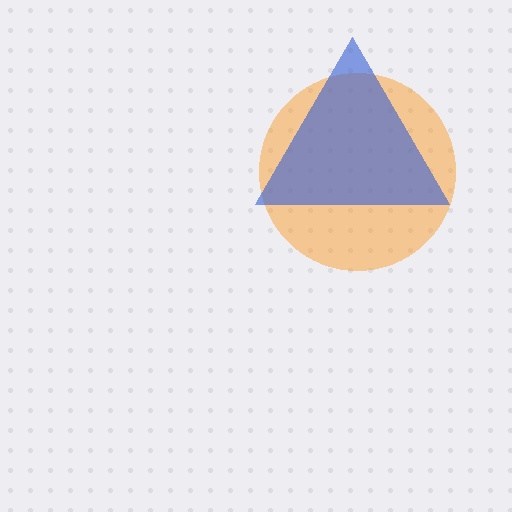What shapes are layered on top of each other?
The layered shapes are: an orange circle, a blue triangle.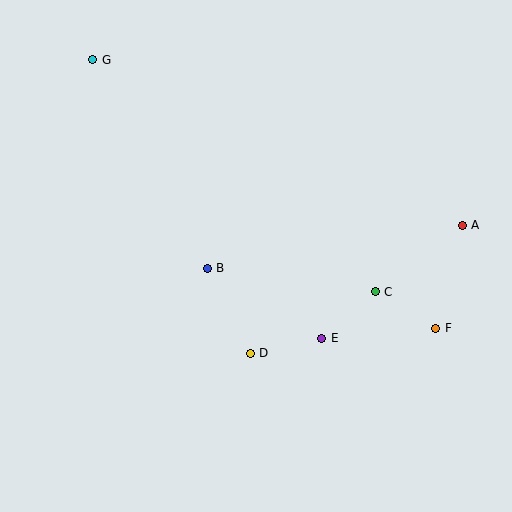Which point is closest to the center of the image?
Point B at (207, 268) is closest to the center.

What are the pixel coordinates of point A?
Point A is at (462, 225).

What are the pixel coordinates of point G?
Point G is at (93, 60).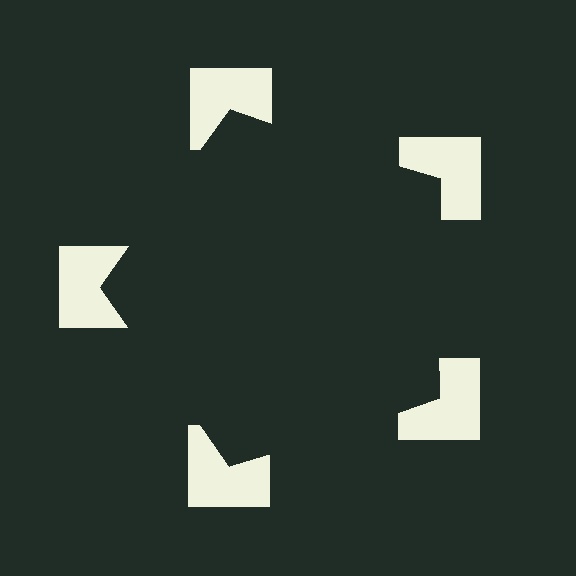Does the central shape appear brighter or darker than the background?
It typically appears slightly darker than the background, even though no actual brightness change is drawn.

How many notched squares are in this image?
There are 5 — one at each vertex of the illusory pentagon.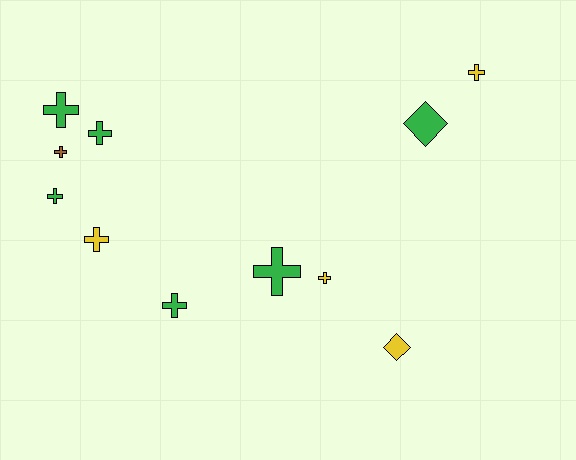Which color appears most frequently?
Green, with 6 objects.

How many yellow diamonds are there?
There is 1 yellow diamond.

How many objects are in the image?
There are 11 objects.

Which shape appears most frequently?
Cross, with 9 objects.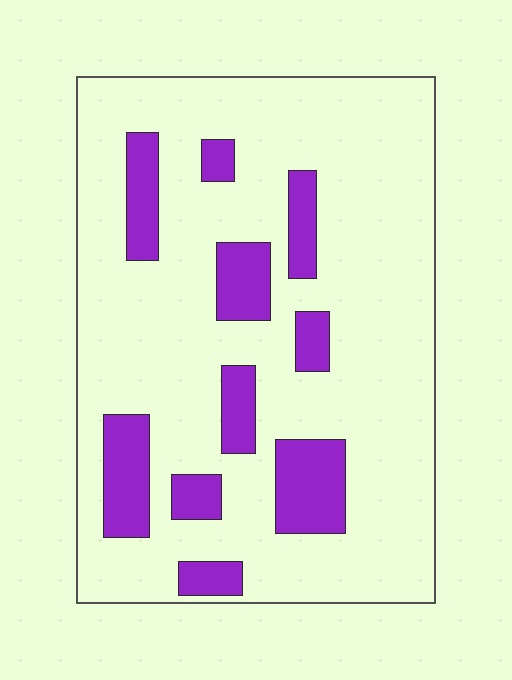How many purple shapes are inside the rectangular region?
10.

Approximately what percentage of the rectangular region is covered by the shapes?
Approximately 20%.